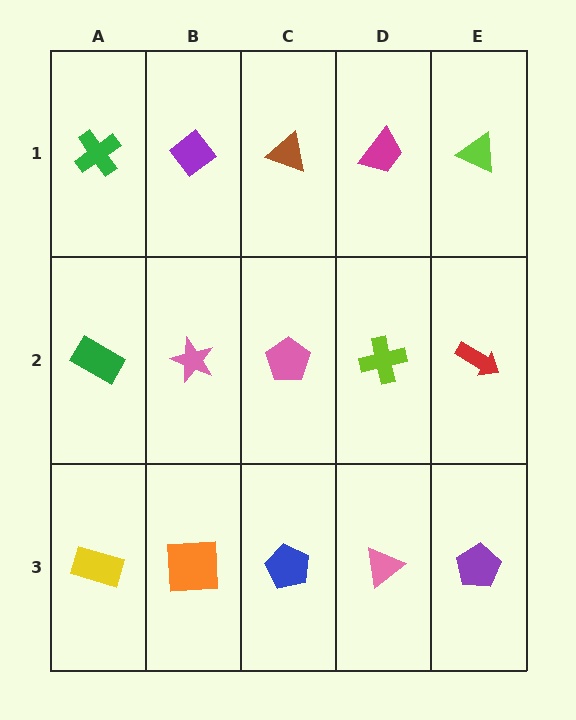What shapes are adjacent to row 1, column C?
A pink pentagon (row 2, column C), a purple diamond (row 1, column B), a magenta trapezoid (row 1, column D).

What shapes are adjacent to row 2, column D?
A magenta trapezoid (row 1, column D), a pink triangle (row 3, column D), a pink pentagon (row 2, column C), a red arrow (row 2, column E).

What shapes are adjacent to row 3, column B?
A pink star (row 2, column B), a yellow rectangle (row 3, column A), a blue pentagon (row 3, column C).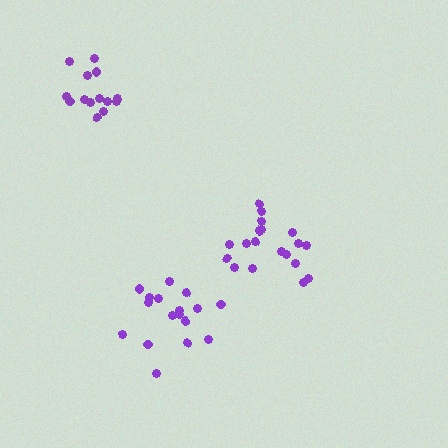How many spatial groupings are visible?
There are 3 spatial groupings.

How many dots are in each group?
Group 1: 17 dots, Group 2: 14 dots, Group 3: 19 dots (50 total).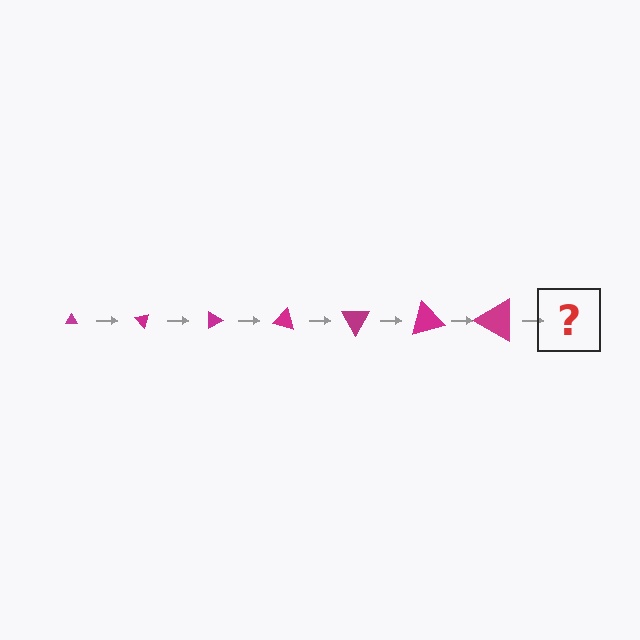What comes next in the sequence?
The next element should be a triangle, larger than the previous one and rotated 315 degrees from the start.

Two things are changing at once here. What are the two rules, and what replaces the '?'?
The two rules are that the triangle grows larger each step and it rotates 45 degrees each step. The '?' should be a triangle, larger than the previous one and rotated 315 degrees from the start.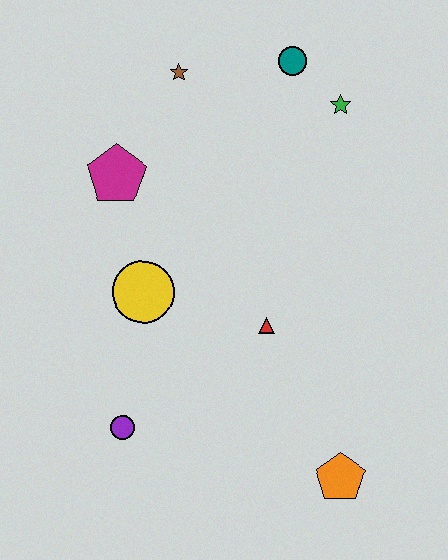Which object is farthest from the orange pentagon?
The brown star is farthest from the orange pentagon.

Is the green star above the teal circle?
No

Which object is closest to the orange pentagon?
The red triangle is closest to the orange pentagon.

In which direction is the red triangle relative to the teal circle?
The red triangle is below the teal circle.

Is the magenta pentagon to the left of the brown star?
Yes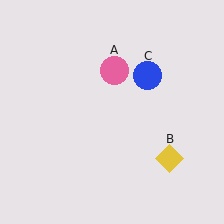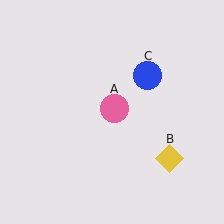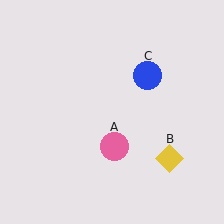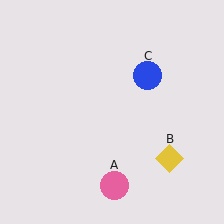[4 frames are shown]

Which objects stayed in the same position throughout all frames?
Yellow diamond (object B) and blue circle (object C) remained stationary.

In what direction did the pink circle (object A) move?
The pink circle (object A) moved down.